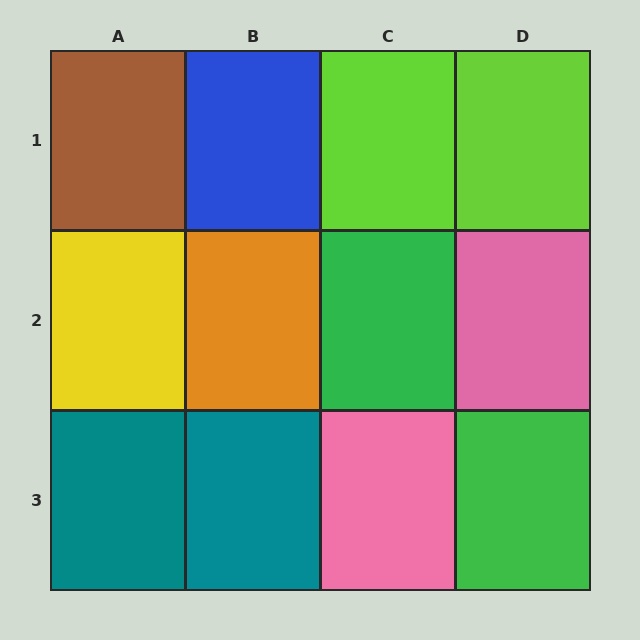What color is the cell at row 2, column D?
Pink.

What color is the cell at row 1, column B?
Blue.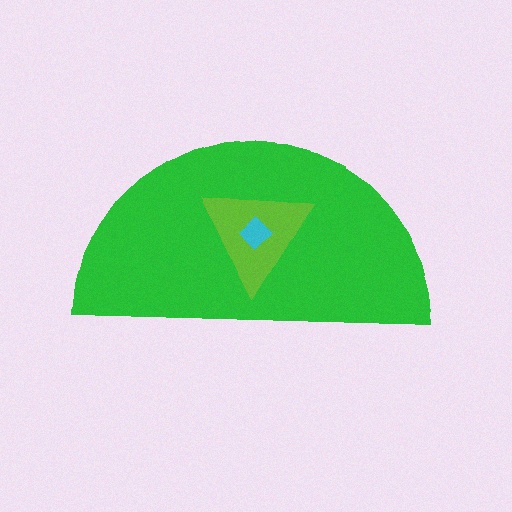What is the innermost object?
The cyan diamond.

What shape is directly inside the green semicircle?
The lime triangle.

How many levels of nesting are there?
3.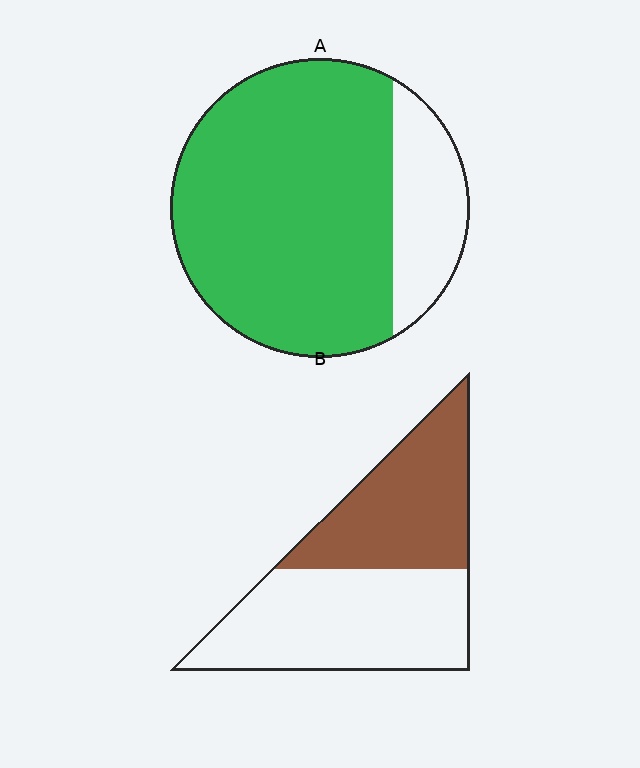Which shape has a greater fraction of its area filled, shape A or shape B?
Shape A.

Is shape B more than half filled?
No.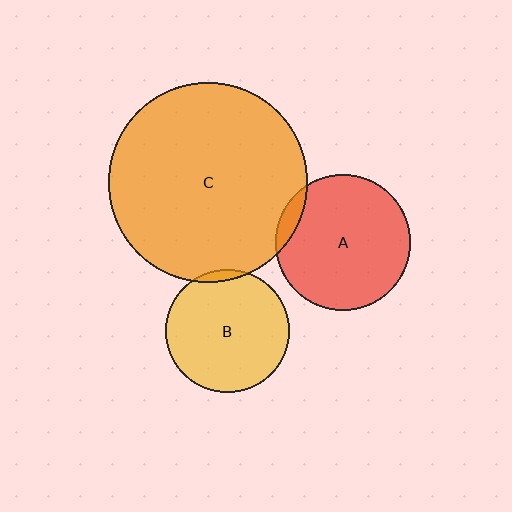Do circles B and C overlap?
Yes.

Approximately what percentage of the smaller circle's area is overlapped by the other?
Approximately 5%.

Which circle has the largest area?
Circle C (orange).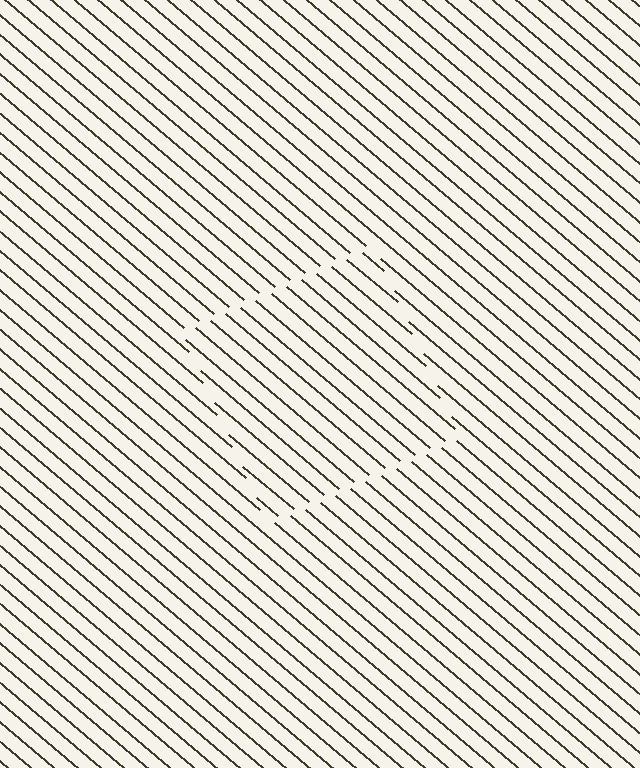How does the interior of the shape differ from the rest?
The interior of the shape contains the same grating, shifted by half a period — the contour is defined by the phase discontinuity where line-ends from the inner and outer gratings abut.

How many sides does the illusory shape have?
4 sides — the line-ends trace a square.